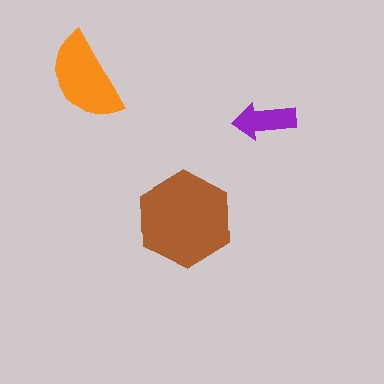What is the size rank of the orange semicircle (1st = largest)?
2nd.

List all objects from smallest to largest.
The purple arrow, the orange semicircle, the brown hexagon.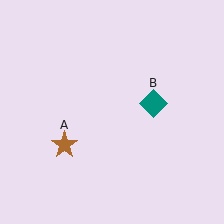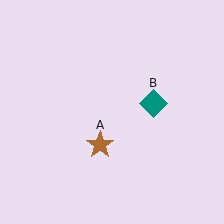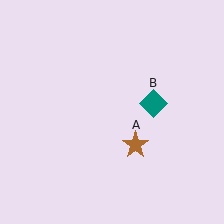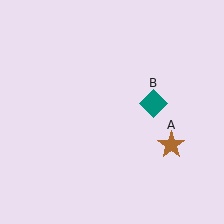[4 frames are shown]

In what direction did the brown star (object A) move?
The brown star (object A) moved right.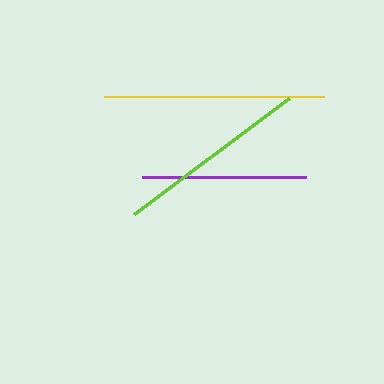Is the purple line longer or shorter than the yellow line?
The yellow line is longer than the purple line.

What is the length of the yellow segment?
The yellow segment is approximately 220 pixels long.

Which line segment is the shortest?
The purple line is the shortest at approximately 164 pixels.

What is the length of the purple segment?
The purple segment is approximately 164 pixels long.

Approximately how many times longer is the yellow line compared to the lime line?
The yellow line is approximately 1.1 times the length of the lime line.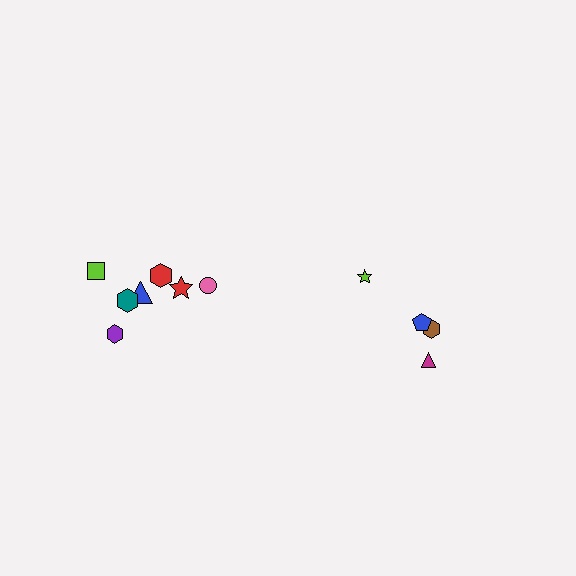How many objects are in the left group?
There are 7 objects.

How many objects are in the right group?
There are 4 objects.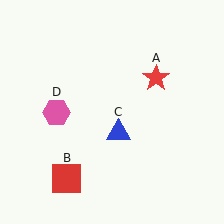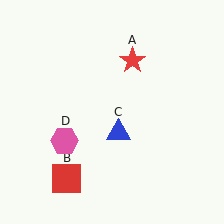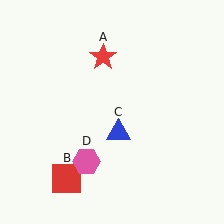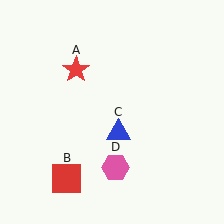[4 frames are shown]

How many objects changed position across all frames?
2 objects changed position: red star (object A), pink hexagon (object D).